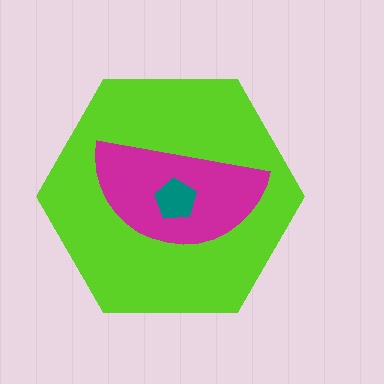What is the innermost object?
The teal pentagon.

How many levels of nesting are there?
3.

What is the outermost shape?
The lime hexagon.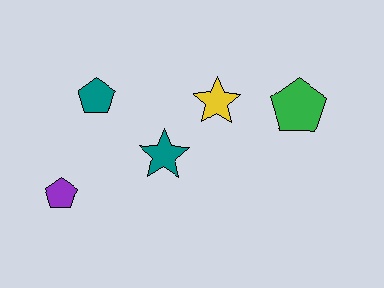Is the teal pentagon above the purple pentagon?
Yes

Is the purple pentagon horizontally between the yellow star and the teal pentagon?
No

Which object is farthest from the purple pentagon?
The green pentagon is farthest from the purple pentagon.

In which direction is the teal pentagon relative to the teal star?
The teal pentagon is to the left of the teal star.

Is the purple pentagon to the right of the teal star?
No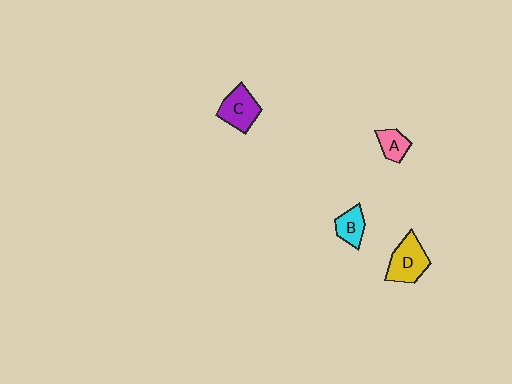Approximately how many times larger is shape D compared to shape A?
Approximately 1.8 times.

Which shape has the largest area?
Shape D (yellow).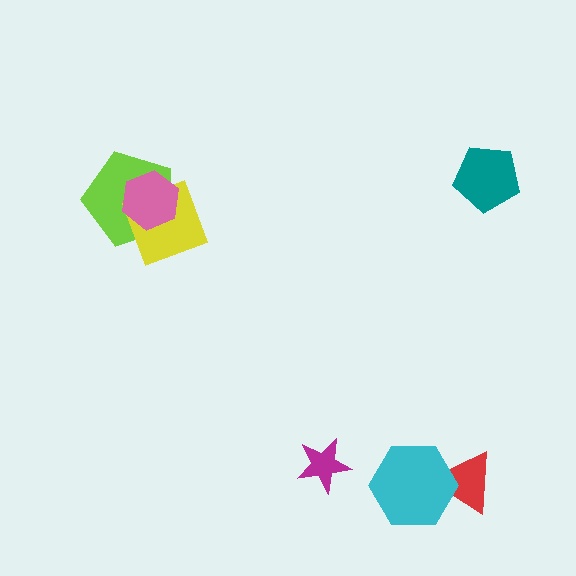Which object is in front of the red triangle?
The cyan hexagon is in front of the red triangle.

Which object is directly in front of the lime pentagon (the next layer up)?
The yellow diamond is directly in front of the lime pentagon.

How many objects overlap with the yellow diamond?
2 objects overlap with the yellow diamond.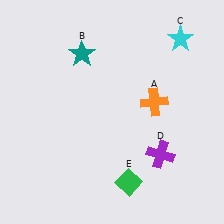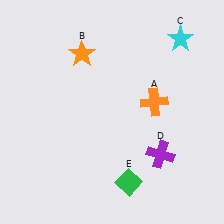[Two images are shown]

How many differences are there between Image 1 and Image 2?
There is 1 difference between the two images.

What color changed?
The star (B) changed from teal in Image 1 to orange in Image 2.